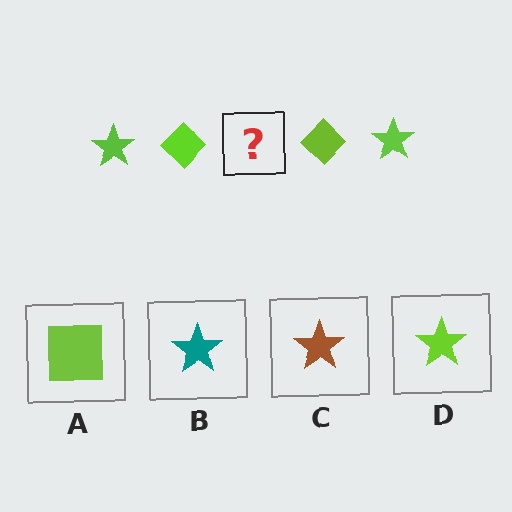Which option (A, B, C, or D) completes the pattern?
D.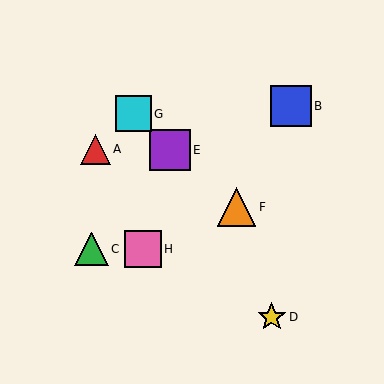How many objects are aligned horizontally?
2 objects (C, H) are aligned horizontally.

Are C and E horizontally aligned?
No, C is at y≈249 and E is at y≈150.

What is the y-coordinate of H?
Object H is at y≈249.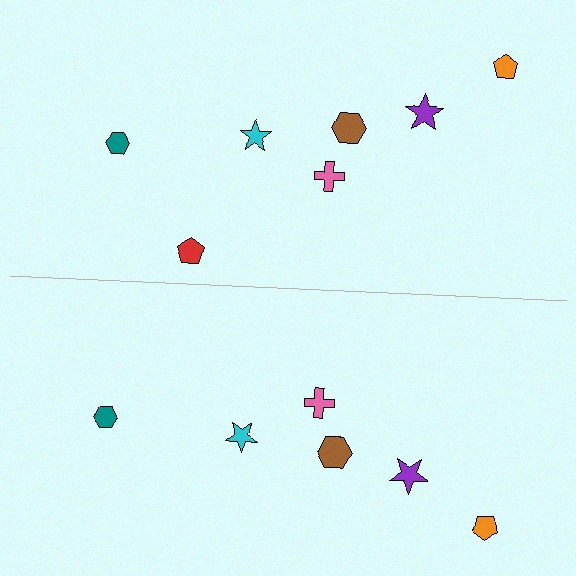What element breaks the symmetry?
A red pentagon is missing from the bottom side.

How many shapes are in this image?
There are 13 shapes in this image.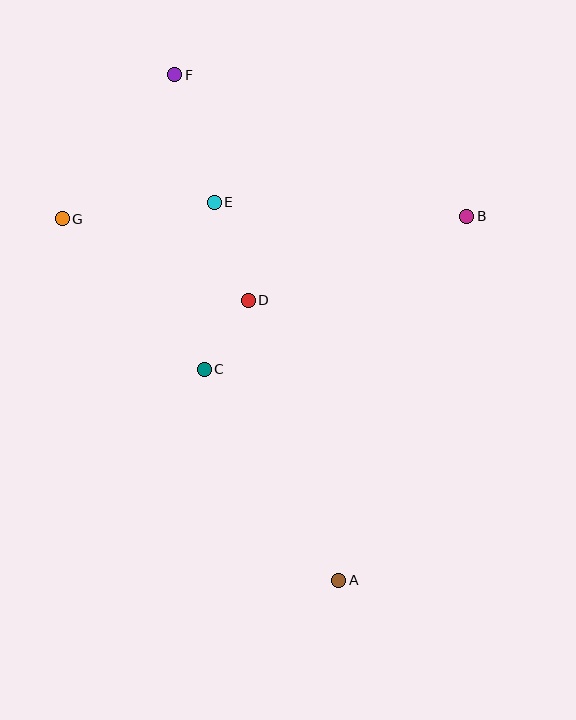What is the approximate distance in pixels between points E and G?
The distance between E and G is approximately 153 pixels.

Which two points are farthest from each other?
Points A and F are farthest from each other.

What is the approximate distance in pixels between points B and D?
The distance between B and D is approximately 234 pixels.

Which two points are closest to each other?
Points C and D are closest to each other.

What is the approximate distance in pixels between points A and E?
The distance between A and E is approximately 398 pixels.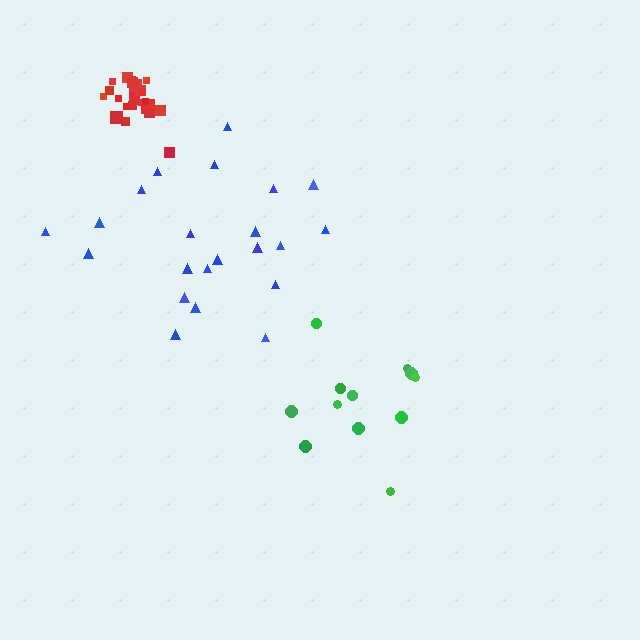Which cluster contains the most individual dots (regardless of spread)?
Red (24).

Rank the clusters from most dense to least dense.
red, green, blue.